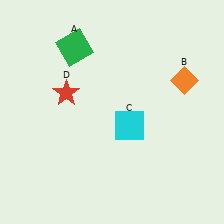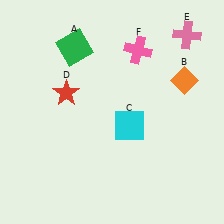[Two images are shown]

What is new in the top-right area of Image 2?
A pink cross (E) was added in the top-right area of Image 2.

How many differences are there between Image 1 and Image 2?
There are 2 differences between the two images.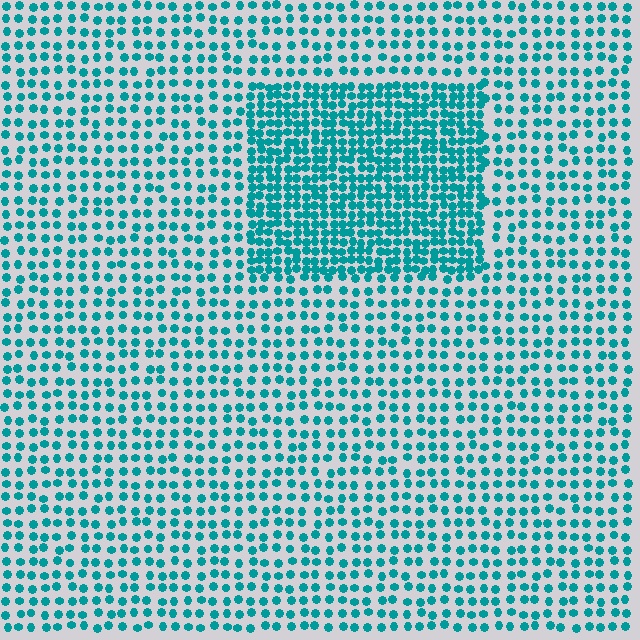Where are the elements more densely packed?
The elements are more densely packed inside the rectangle boundary.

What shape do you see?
I see a rectangle.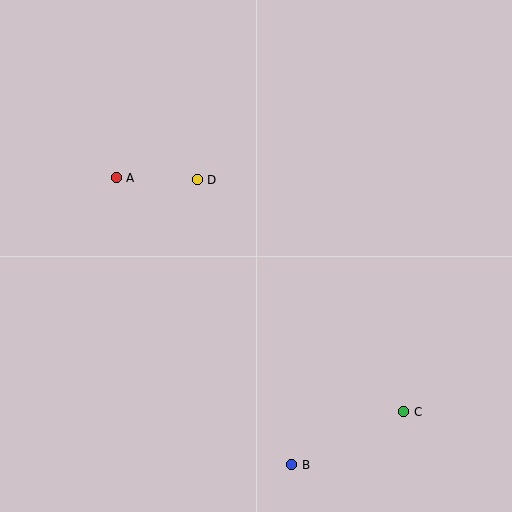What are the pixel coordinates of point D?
Point D is at (197, 180).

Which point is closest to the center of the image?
Point D at (197, 180) is closest to the center.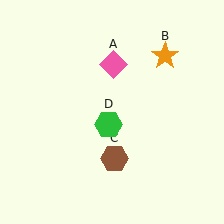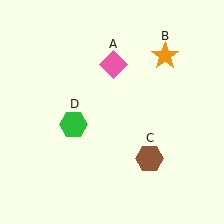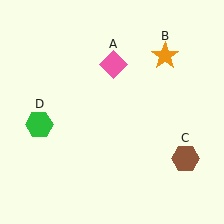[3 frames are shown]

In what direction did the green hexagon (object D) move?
The green hexagon (object D) moved left.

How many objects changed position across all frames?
2 objects changed position: brown hexagon (object C), green hexagon (object D).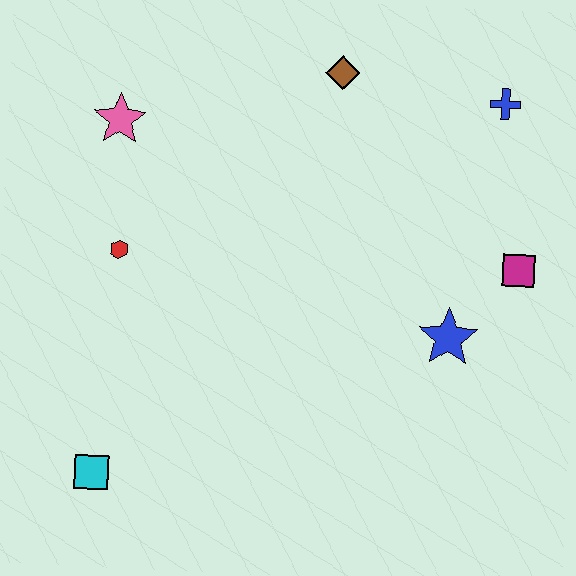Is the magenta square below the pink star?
Yes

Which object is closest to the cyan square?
The red hexagon is closest to the cyan square.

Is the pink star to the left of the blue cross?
Yes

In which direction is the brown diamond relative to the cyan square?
The brown diamond is above the cyan square.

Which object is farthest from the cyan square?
The blue cross is farthest from the cyan square.